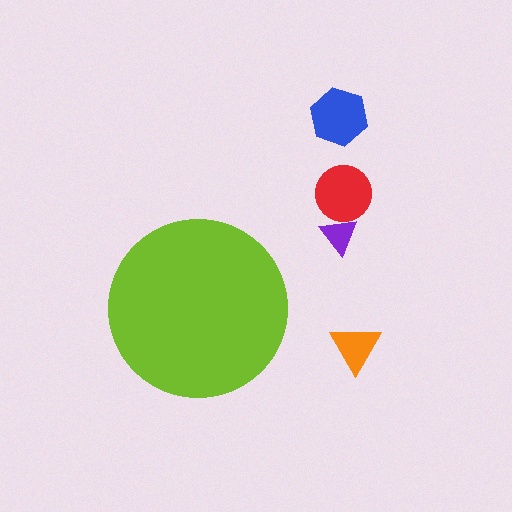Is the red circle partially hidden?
No, the red circle is fully visible.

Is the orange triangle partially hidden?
No, the orange triangle is fully visible.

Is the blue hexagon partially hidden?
No, the blue hexagon is fully visible.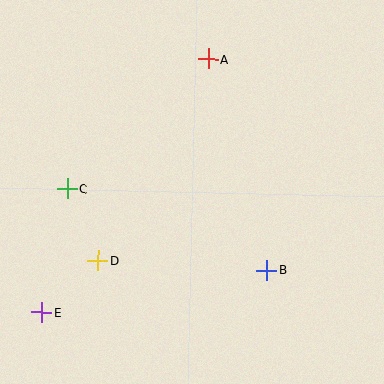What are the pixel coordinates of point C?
Point C is at (67, 189).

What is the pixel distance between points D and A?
The distance between D and A is 230 pixels.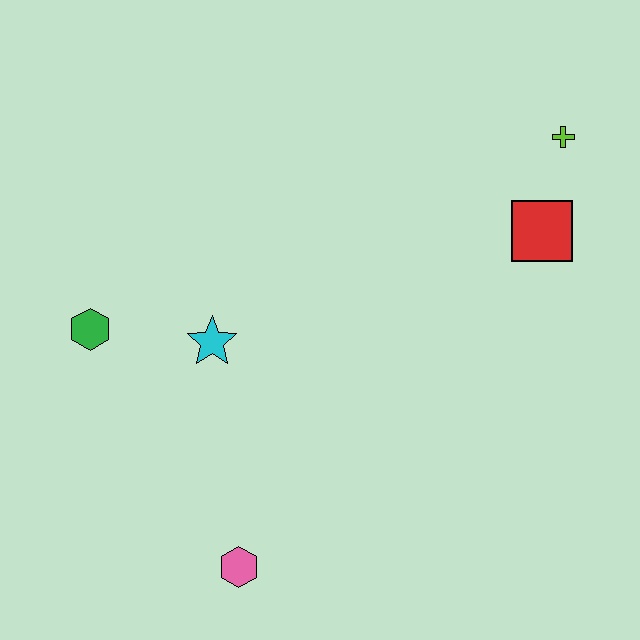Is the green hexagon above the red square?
No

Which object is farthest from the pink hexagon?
The lime cross is farthest from the pink hexagon.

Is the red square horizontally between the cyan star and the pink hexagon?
No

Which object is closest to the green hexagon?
The cyan star is closest to the green hexagon.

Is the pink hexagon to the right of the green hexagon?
Yes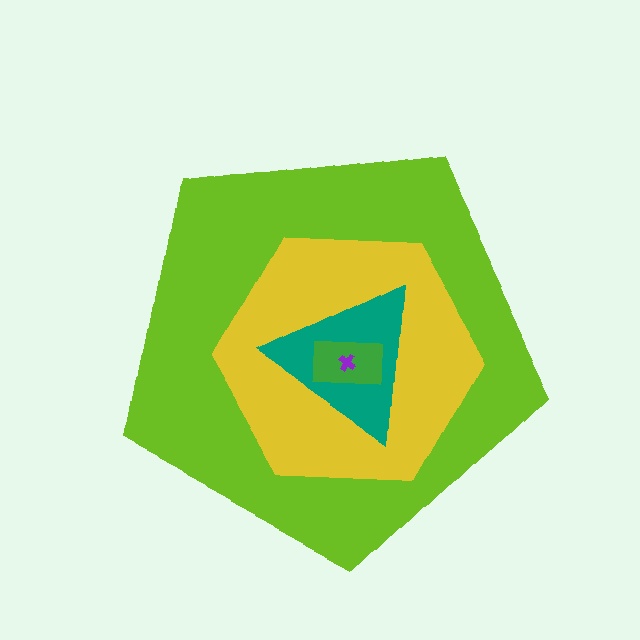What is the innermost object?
The purple cross.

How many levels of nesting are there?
5.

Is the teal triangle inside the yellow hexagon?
Yes.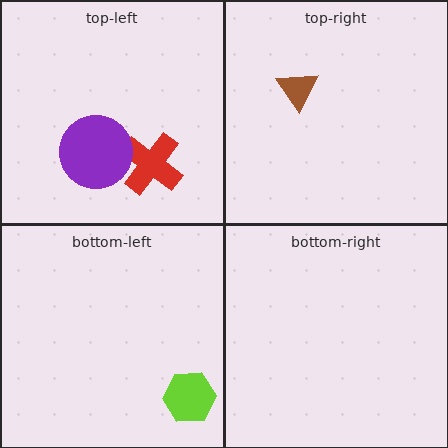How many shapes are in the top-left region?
2.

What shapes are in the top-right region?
The brown triangle.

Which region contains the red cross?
The top-left region.